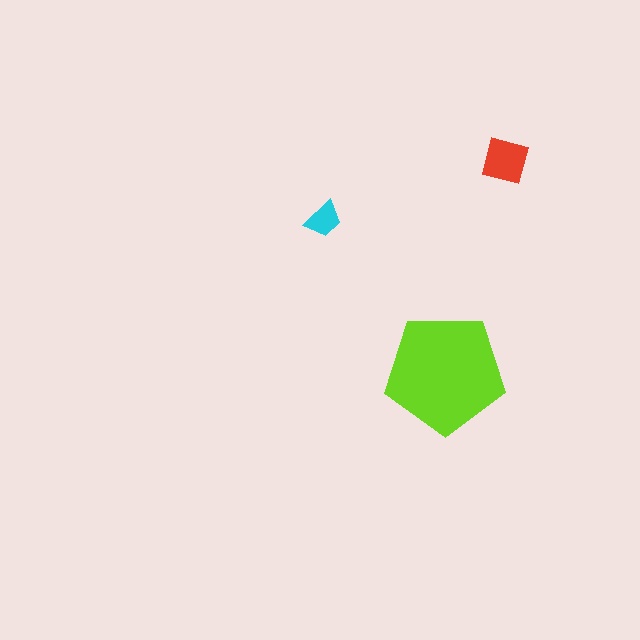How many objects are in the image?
There are 3 objects in the image.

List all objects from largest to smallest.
The lime pentagon, the red square, the cyan trapezoid.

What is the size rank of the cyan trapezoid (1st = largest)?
3rd.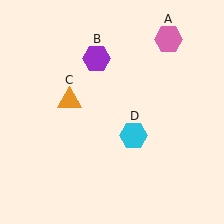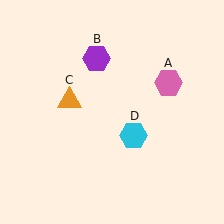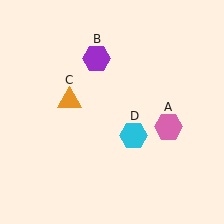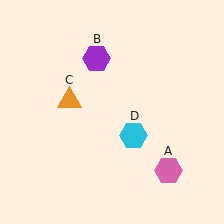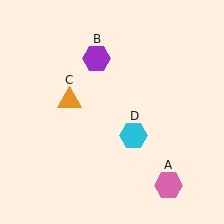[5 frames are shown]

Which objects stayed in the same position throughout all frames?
Purple hexagon (object B) and orange triangle (object C) and cyan hexagon (object D) remained stationary.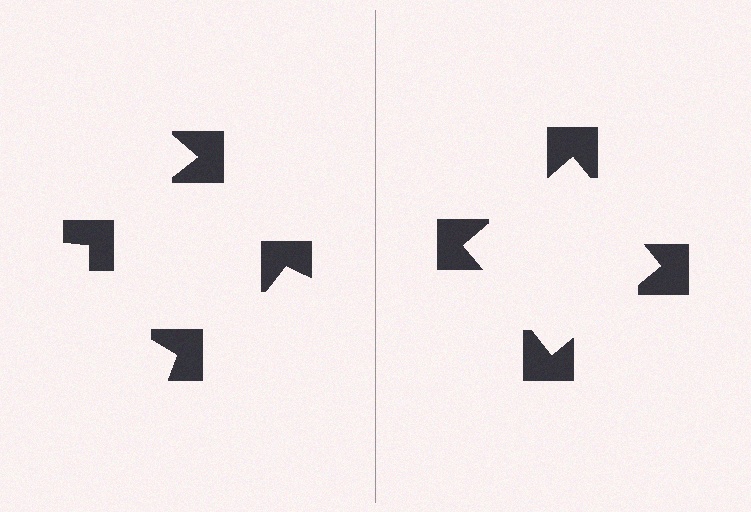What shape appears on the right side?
An illusory square.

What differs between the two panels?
The notched squares are positioned identically on both sides; only the wedge orientations differ. On the right they align to a square; on the left they are misaligned.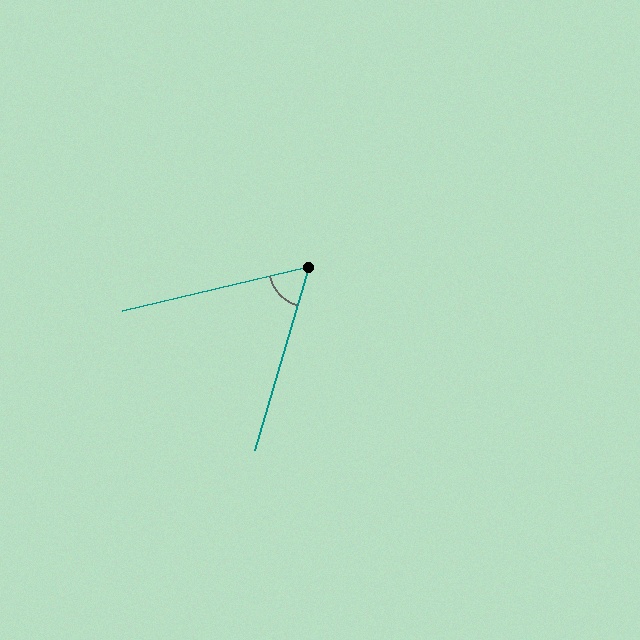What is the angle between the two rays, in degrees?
Approximately 60 degrees.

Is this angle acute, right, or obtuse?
It is acute.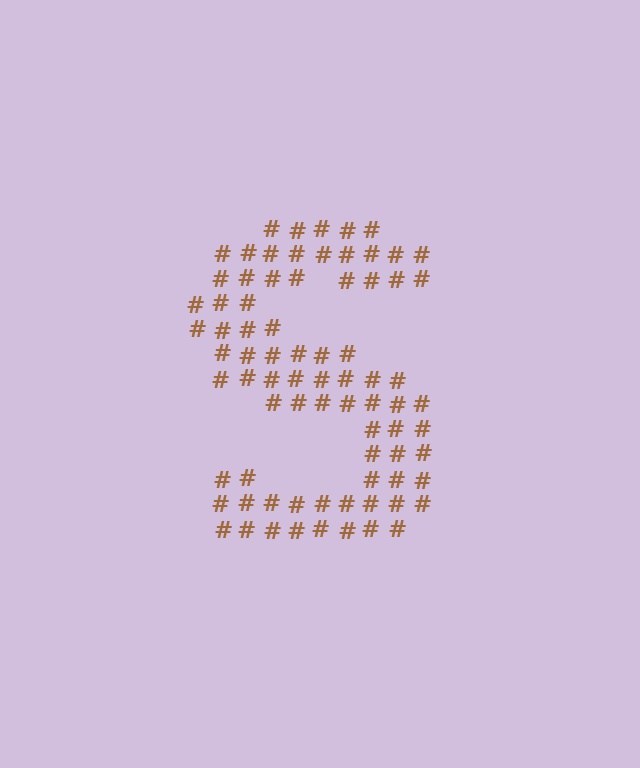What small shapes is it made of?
It is made of small hash symbols.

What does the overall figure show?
The overall figure shows the letter S.